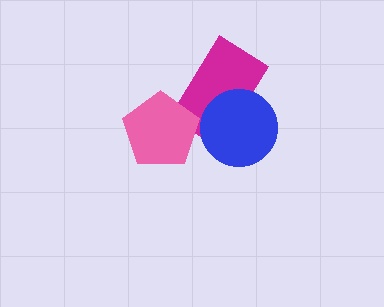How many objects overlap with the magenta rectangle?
2 objects overlap with the magenta rectangle.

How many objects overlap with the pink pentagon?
1 object overlaps with the pink pentagon.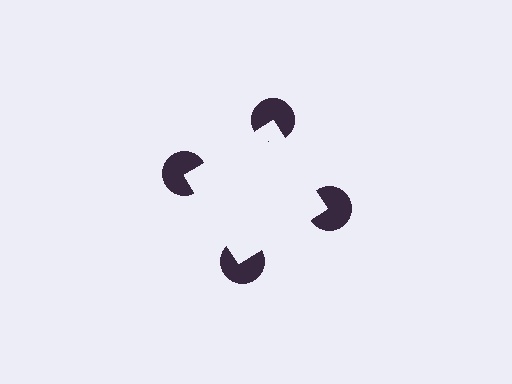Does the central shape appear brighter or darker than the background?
It typically appears slightly brighter than the background, even though no actual brightness change is drawn.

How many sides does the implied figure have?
4 sides.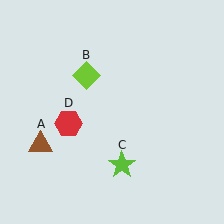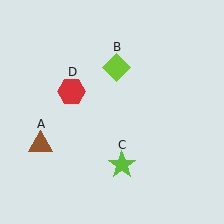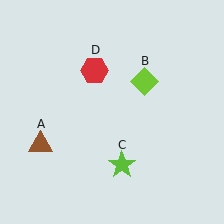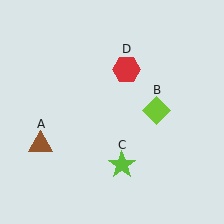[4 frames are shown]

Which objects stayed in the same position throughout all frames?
Brown triangle (object A) and lime star (object C) remained stationary.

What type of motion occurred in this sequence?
The lime diamond (object B), red hexagon (object D) rotated clockwise around the center of the scene.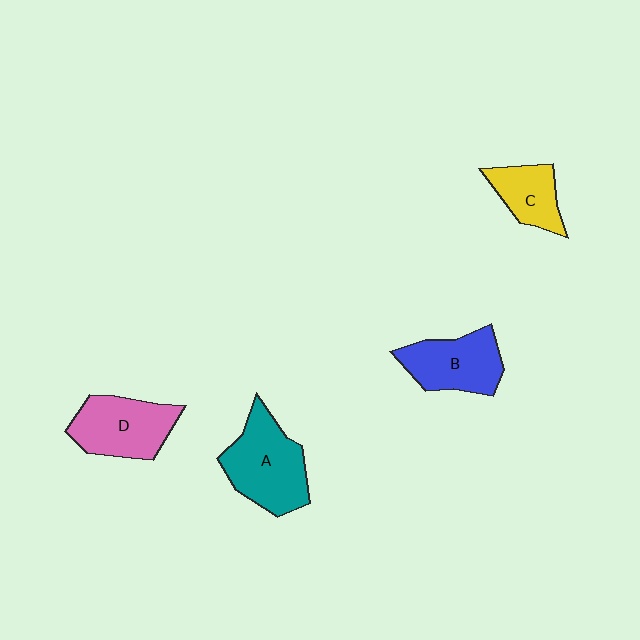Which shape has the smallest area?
Shape C (yellow).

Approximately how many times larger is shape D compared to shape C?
Approximately 1.5 times.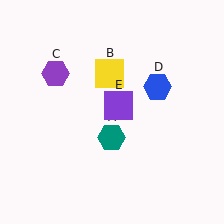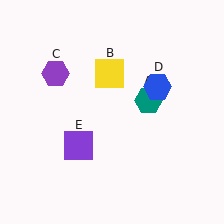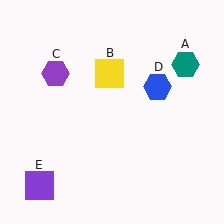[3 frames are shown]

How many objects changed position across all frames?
2 objects changed position: teal hexagon (object A), purple square (object E).